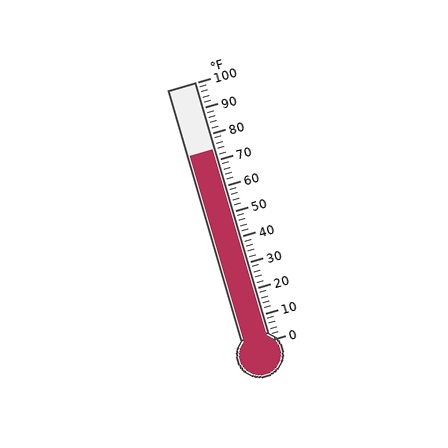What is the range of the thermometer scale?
The thermometer scale ranges from 0°F to 100°F.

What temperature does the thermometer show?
The thermometer shows approximately 74°F.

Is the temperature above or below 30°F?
The temperature is above 30°F.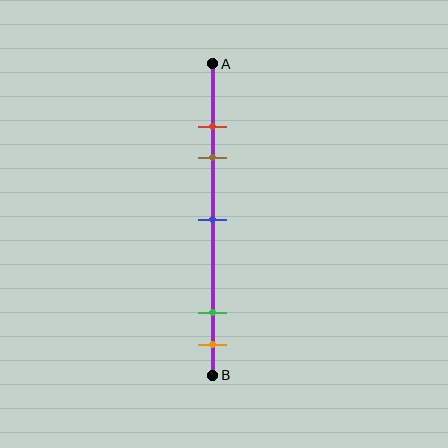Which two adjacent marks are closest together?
The red and brown marks are the closest adjacent pair.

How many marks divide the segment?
There are 5 marks dividing the segment.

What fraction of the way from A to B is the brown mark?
The brown mark is approximately 30% (0.3) of the way from A to B.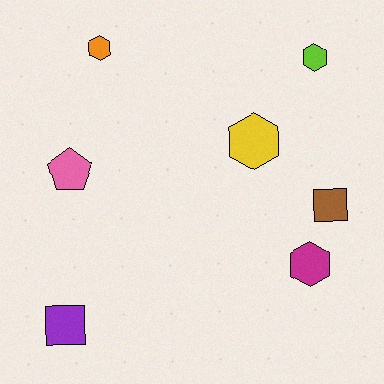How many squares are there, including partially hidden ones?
There are 2 squares.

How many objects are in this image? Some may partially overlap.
There are 7 objects.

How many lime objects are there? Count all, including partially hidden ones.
There is 1 lime object.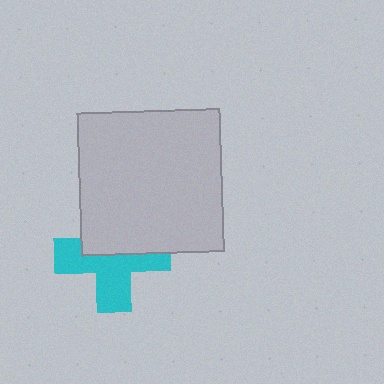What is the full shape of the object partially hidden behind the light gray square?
The partially hidden object is a cyan cross.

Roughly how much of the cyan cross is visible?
About half of it is visible (roughly 55%).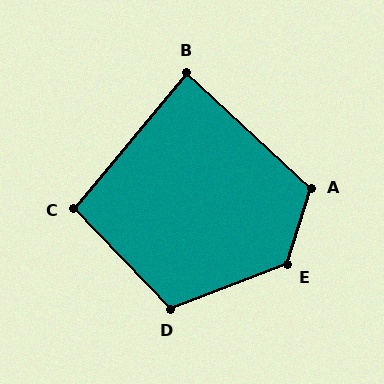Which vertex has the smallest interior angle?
B, at approximately 87 degrees.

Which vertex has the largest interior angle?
E, at approximately 129 degrees.